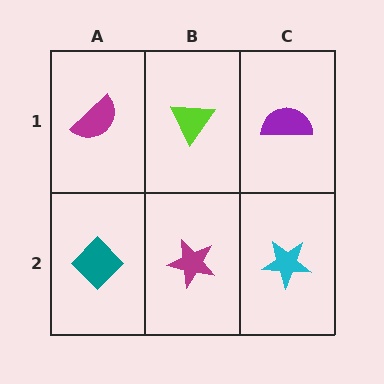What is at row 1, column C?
A purple semicircle.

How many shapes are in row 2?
3 shapes.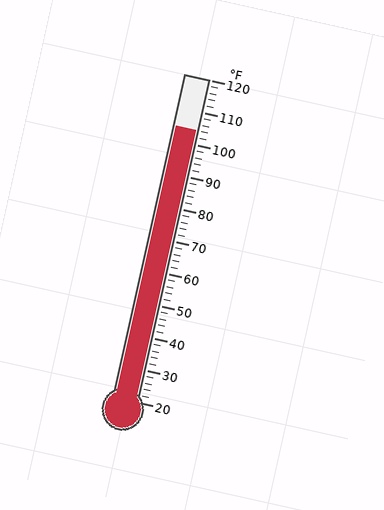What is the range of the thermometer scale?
The thermometer scale ranges from 20°F to 120°F.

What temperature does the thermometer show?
The thermometer shows approximately 104°F.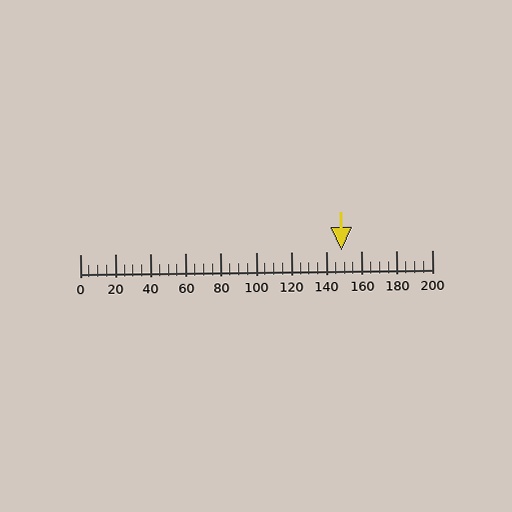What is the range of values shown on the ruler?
The ruler shows values from 0 to 200.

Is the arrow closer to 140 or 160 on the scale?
The arrow is closer to 140.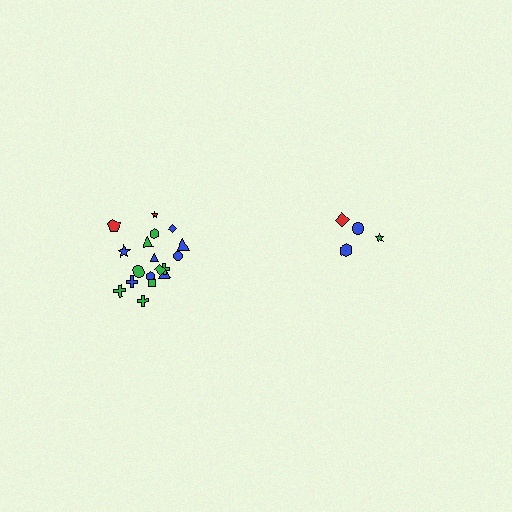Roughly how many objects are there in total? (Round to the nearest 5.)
Roughly 20 objects in total.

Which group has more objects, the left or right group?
The left group.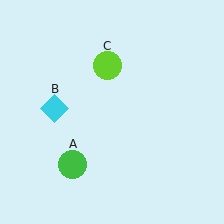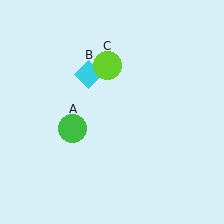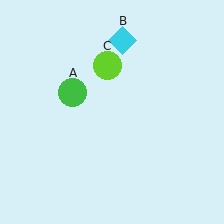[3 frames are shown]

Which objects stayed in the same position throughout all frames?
Lime circle (object C) remained stationary.